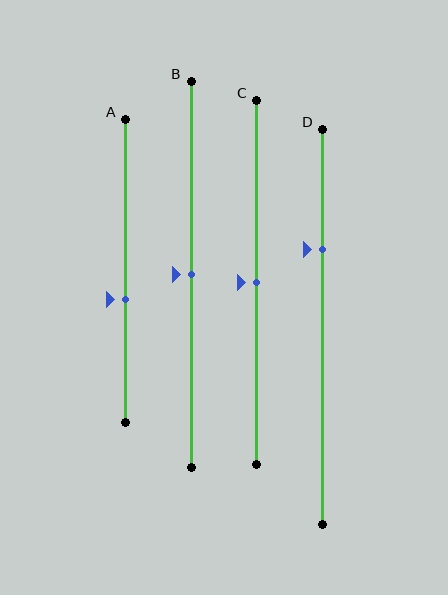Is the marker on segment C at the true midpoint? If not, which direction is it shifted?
Yes, the marker on segment C is at the true midpoint.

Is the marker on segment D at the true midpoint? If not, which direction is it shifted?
No, the marker on segment D is shifted upward by about 20% of the segment length.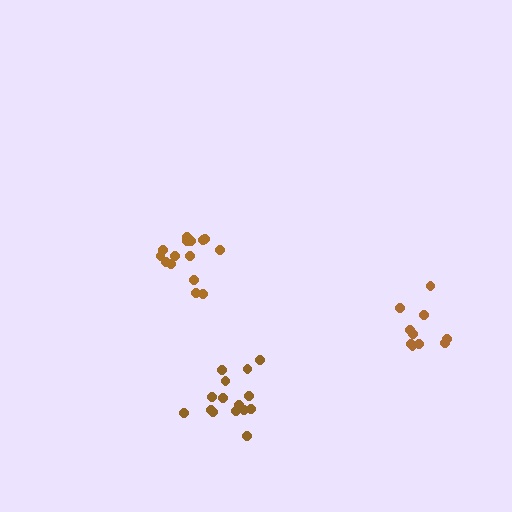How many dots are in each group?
Group 1: 15 dots, Group 2: 15 dots, Group 3: 10 dots (40 total).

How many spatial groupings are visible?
There are 3 spatial groupings.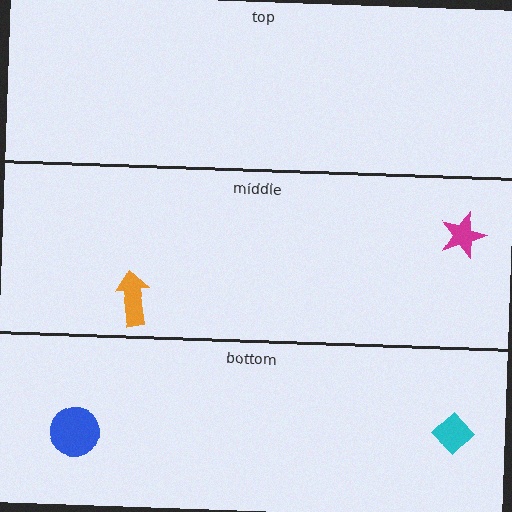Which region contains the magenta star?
The middle region.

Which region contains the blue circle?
The bottom region.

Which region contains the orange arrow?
The middle region.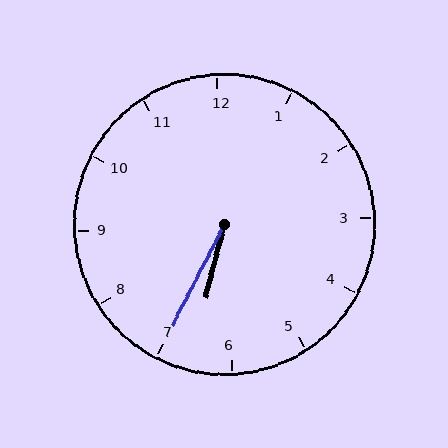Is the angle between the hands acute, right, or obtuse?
It is acute.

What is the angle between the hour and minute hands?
Approximately 12 degrees.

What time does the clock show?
6:35.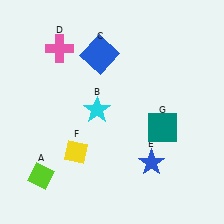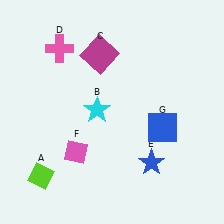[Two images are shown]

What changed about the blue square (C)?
In Image 1, C is blue. In Image 2, it changed to magenta.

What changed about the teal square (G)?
In Image 1, G is teal. In Image 2, it changed to blue.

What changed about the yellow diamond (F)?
In Image 1, F is yellow. In Image 2, it changed to pink.